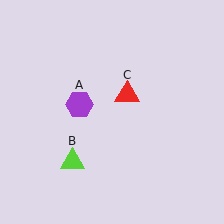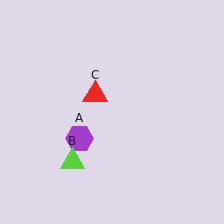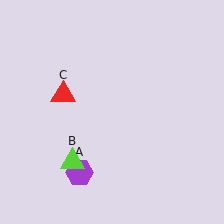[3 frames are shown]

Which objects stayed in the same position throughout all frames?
Lime triangle (object B) remained stationary.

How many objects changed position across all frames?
2 objects changed position: purple hexagon (object A), red triangle (object C).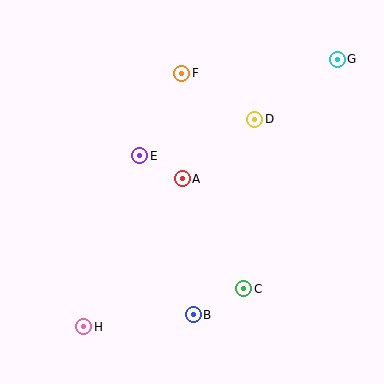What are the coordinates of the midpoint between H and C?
The midpoint between H and C is at (164, 308).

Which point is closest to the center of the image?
Point A at (182, 179) is closest to the center.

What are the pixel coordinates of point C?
Point C is at (244, 289).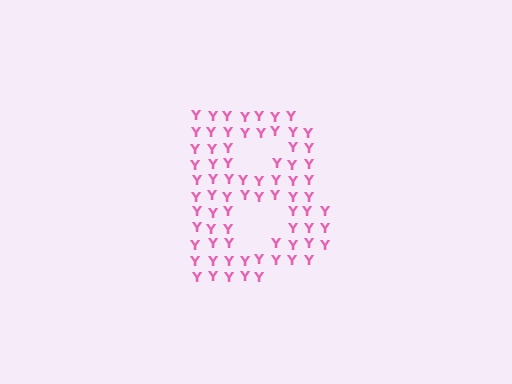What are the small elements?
The small elements are letter Y's.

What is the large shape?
The large shape is the letter B.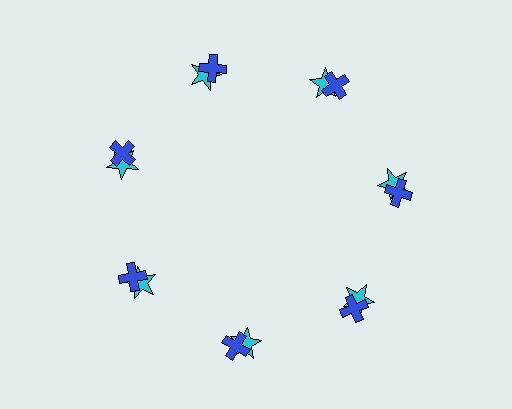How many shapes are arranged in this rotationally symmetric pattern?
There are 14 shapes, arranged in 7 groups of 2.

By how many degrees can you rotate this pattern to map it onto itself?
The pattern maps onto itself every 51 degrees of rotation.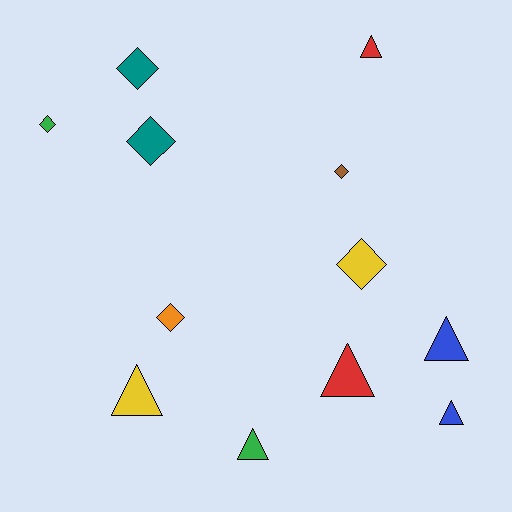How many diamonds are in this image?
There are 6 diamonds.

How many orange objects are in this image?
There is 1 orange object.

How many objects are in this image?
There are 12 objects.